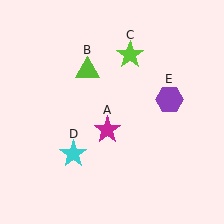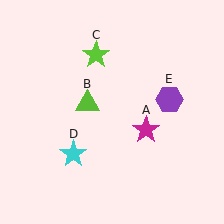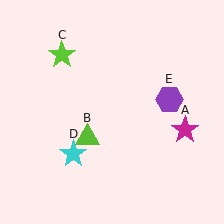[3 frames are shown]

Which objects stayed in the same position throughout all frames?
Cyan star (object D) and purple hexagon (object E) remained stationary.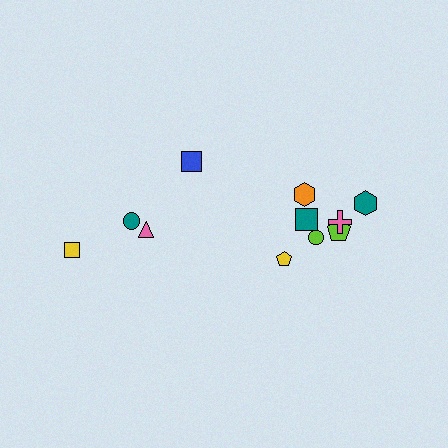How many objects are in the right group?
There are 7 objects.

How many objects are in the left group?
There are 4 objects.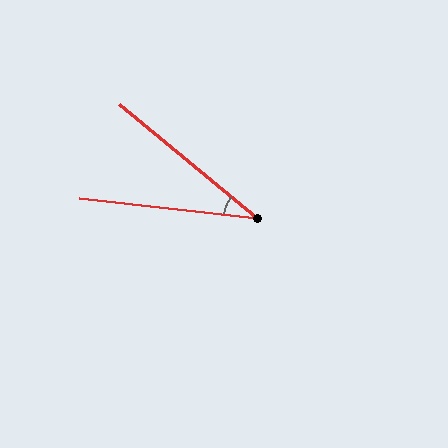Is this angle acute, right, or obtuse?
It is acute.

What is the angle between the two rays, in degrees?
Approximately 33 degrees.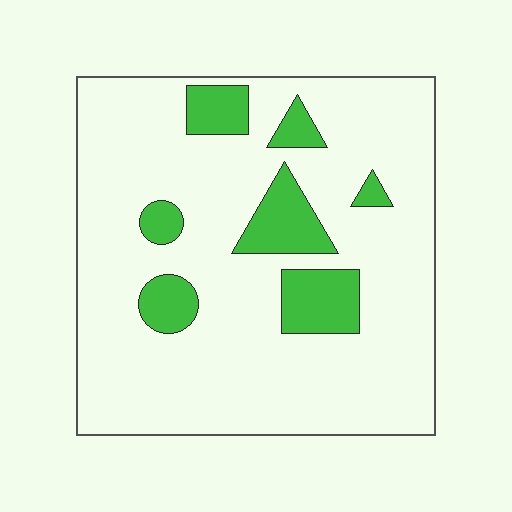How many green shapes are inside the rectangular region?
7.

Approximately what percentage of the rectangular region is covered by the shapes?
Approximately 15%.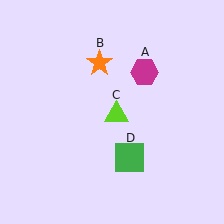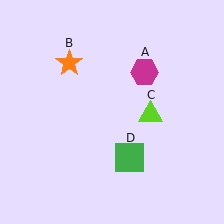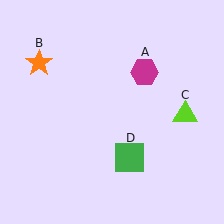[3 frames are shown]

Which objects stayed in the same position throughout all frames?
Magenta hexagon (object A) and green square (object D) remained stationary.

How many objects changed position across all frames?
2 objects changed position: orange star (object B), lime triangle (object C).